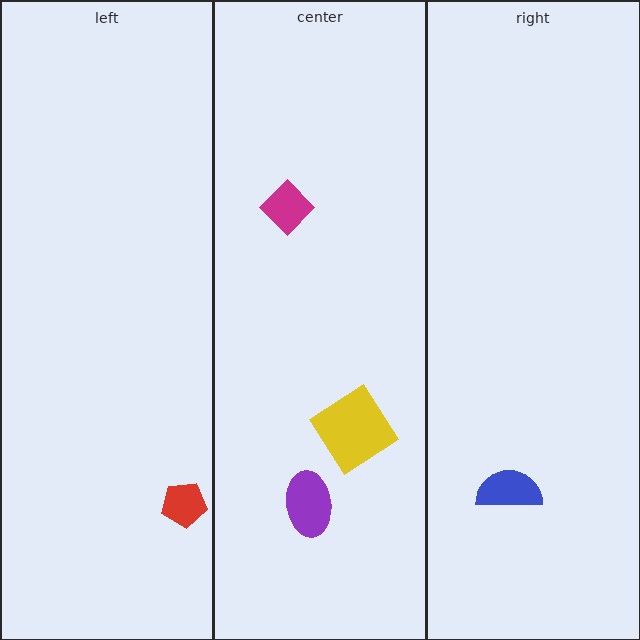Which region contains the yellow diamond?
The center region.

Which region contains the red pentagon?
The left region.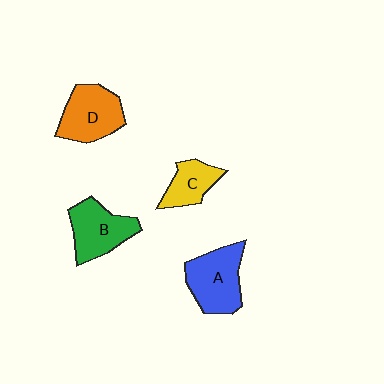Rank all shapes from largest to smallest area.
From largest to smallest: A (blue), D (orange), B (green), C (yellow).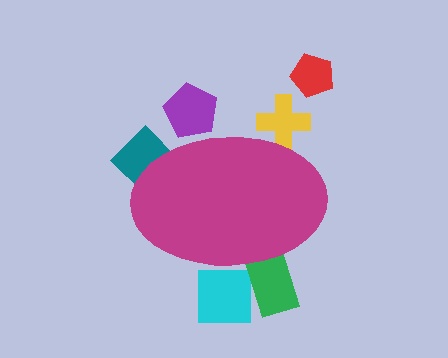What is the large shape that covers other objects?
A magenta ellipse.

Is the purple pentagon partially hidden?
Yes, the purple pentagon is partially hidden behind the magenta ellipse.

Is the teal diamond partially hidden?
Yes, the teal diamond is partially hidden behind the magenta ellipse.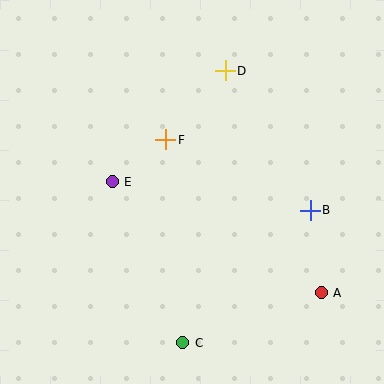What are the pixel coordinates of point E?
Point E is at (112, 182).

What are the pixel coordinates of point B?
Point B is at (310, 210).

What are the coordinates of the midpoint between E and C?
The midpoint between E and C is at (148, 262).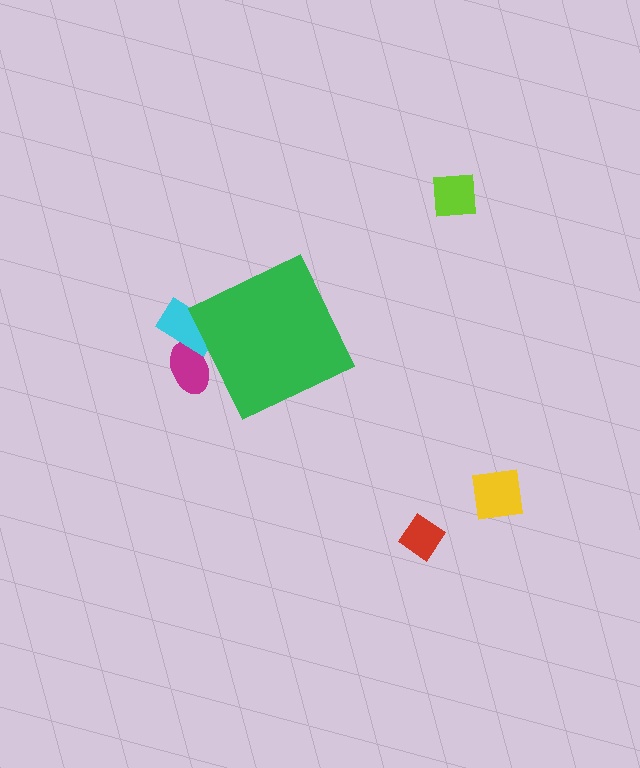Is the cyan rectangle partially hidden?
Yes, the cyan rectangle is partially hidden behind the green diamond.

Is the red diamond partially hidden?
No, the red diamond is fully visible.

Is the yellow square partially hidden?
No, the yellow square is fully visible.